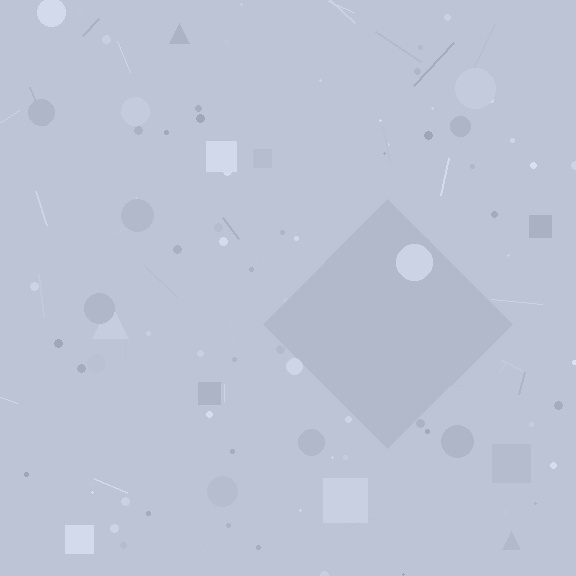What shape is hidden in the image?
A diamond is hidden in the image.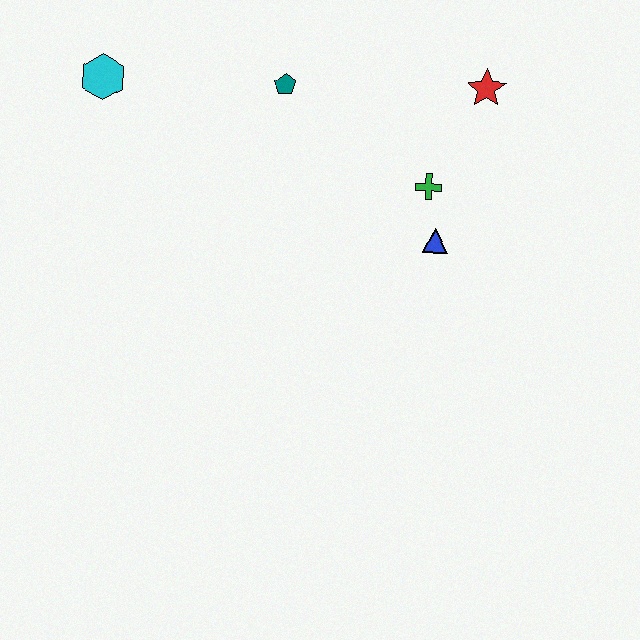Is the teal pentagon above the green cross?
Yes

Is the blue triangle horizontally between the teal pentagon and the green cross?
No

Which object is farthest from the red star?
The cyan hexagon is farthest from the red star.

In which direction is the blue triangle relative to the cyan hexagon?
The blue triangle is to the right of the cyan hexagon.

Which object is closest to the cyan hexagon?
The teal pentagon is closest to the cyan hexagon.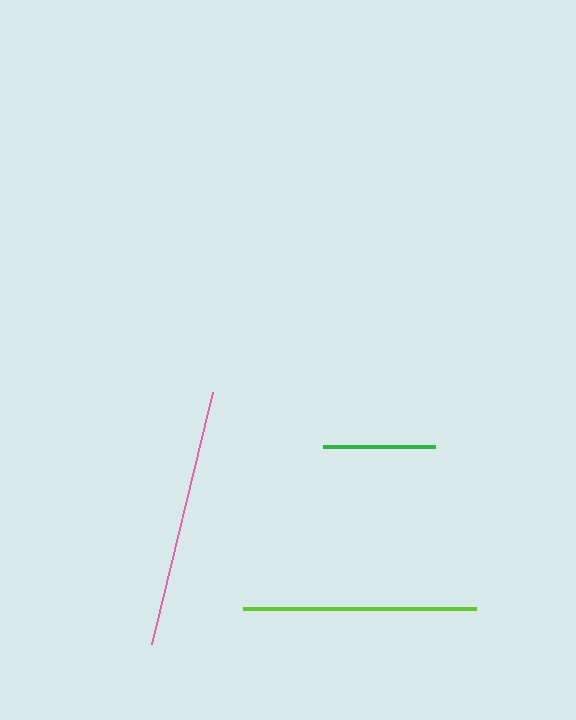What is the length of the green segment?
The green segment is approximately 113 pixels long.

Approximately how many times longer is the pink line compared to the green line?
The pink line is approximately 2.3 times the length of the green line.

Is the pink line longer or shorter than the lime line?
The pink line is longer than the lime line.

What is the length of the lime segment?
The lime segment is approximately 232 pixels long.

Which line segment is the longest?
The pink line is the longest at approximately 259 pixels.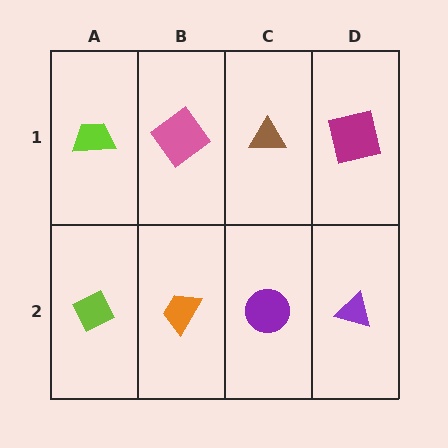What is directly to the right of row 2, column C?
A purple triangle.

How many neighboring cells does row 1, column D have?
2.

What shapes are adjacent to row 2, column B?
A pink diamond (row 1, column B), a lime diamond (row 2, column A), a purple circle (row 2, column C).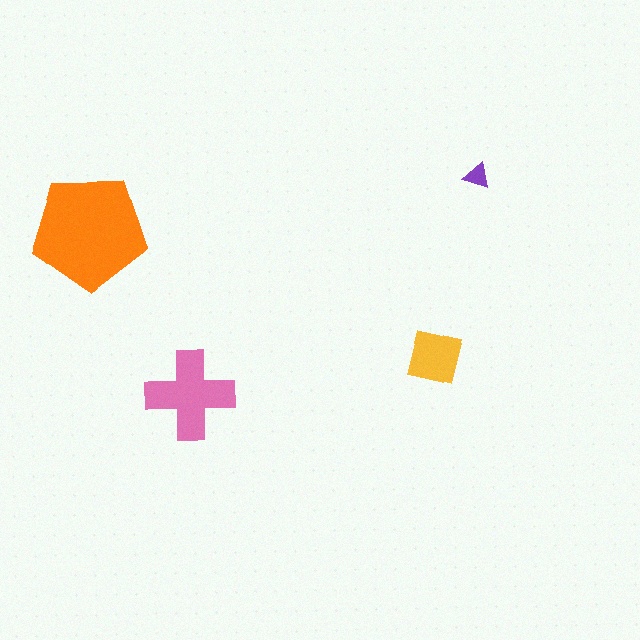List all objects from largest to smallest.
The orange pentagon, the pink cross, the yellow square, the purple triangle.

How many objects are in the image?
There are 4 objects in the image.